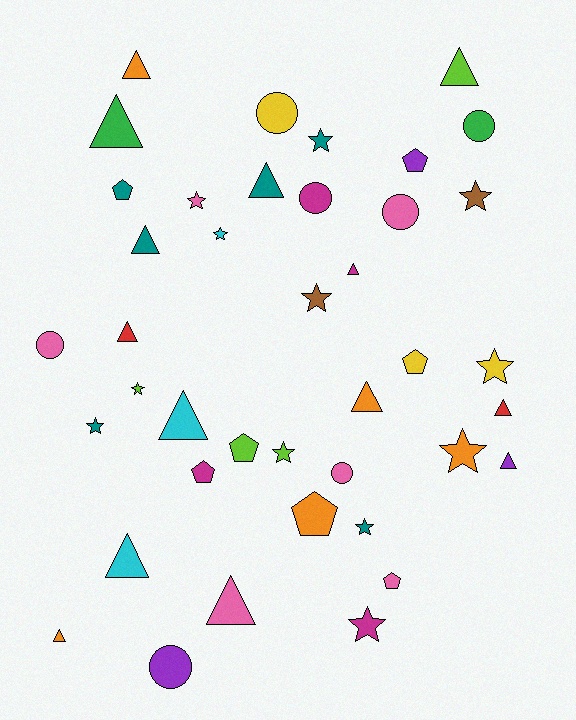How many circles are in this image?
There are 7 circles.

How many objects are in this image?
There are 40 objects.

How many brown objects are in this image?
There are 2 brown objects.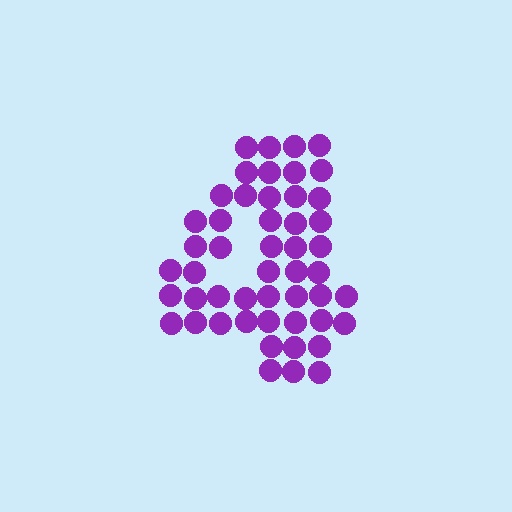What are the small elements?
The small elements are circles.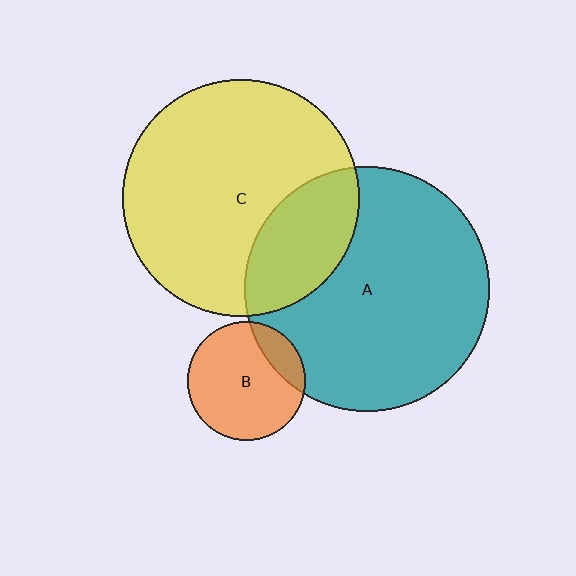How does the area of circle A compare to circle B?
Approximately 4.2 times.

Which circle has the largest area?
Circle A (teal).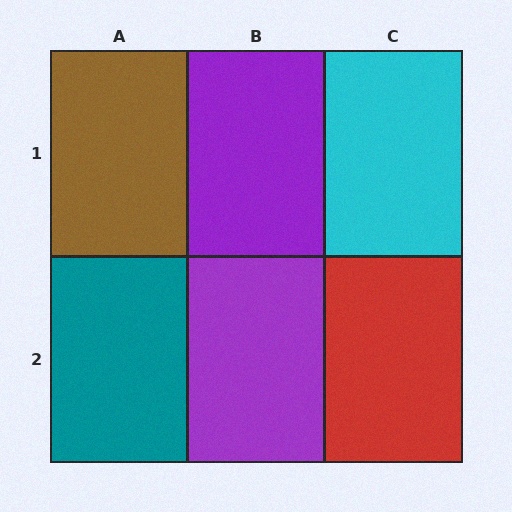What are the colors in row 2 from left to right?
Teal, purple, red.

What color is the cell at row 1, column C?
Cyan.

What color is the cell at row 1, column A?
Brown.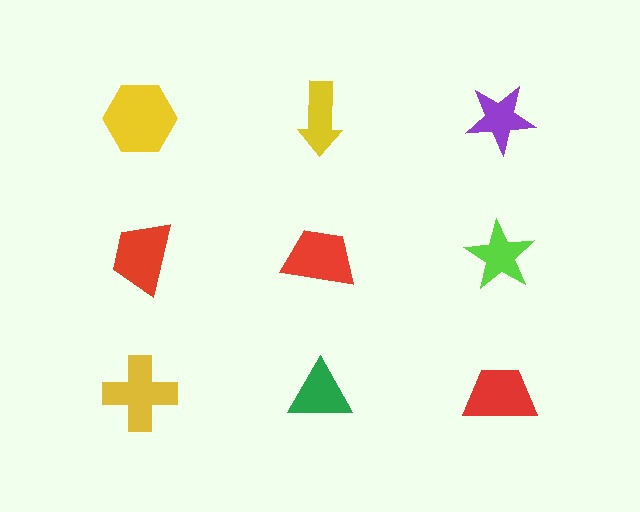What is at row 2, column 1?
A red trapezoid.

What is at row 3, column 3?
A red trapezoid.